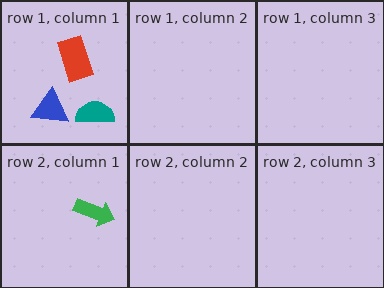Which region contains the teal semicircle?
The row 1, column 1 region.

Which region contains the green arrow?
The row 2, column 1 region.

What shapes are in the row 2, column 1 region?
The green arrow.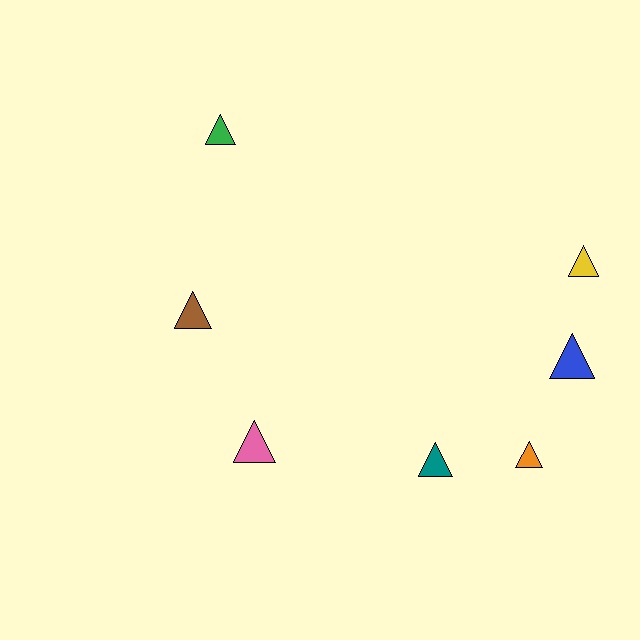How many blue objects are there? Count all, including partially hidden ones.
There is 1 blue object.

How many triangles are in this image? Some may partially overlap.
There are 7 triangles.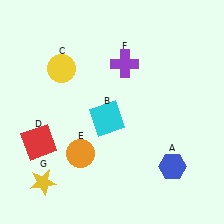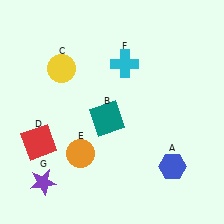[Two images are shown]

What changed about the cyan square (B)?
In Image 1, B is cyan. In Image 2, it changed to teal.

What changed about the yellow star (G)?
In Image 1, G is yellow. In Image 2, it changed to purple.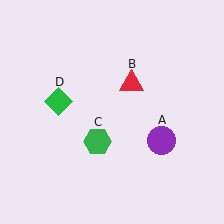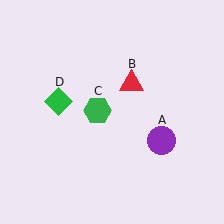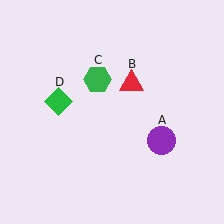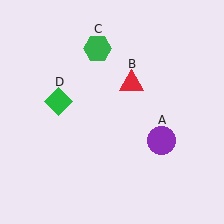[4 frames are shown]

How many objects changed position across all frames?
1 object changed position: green hexagon (object C).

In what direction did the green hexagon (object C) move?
The green hexagon (object C) moved up.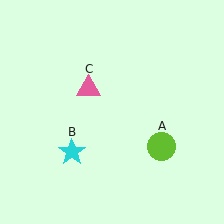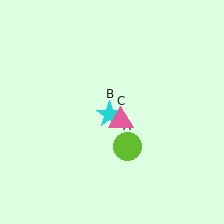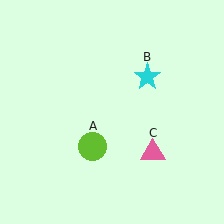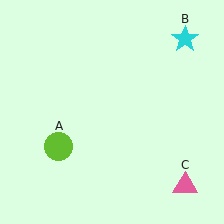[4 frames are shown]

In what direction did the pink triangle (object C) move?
The pink triangle (object C) moved down and to the right.